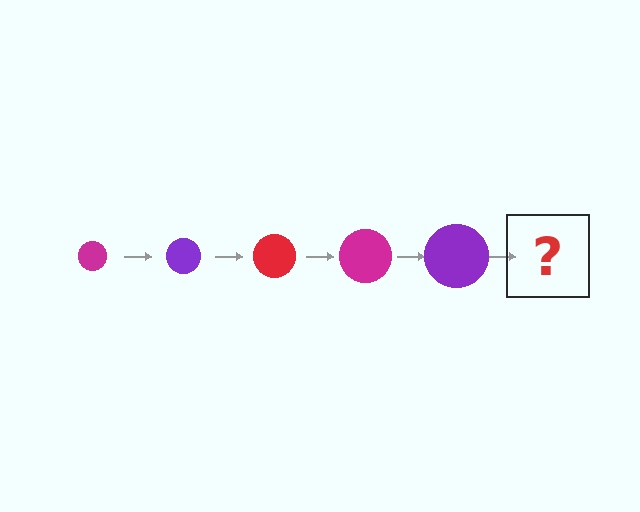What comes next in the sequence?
The next element should be a red circle, larger than the previous one.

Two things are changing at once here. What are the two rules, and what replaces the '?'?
The two rules are that the circle grows larger each step and the color cycles through magenta, purple, and red. The '?' should be a red circle, larger than the previous one.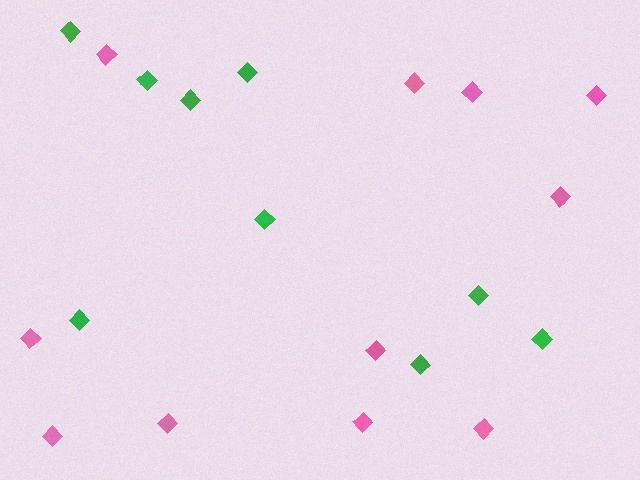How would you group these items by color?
There are 2 groups: one group of pink diamonds (11) and one group of green diamonds (9).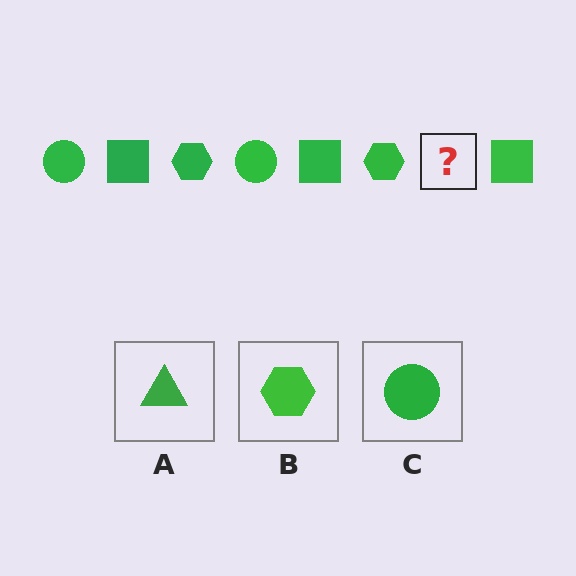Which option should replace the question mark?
Option C.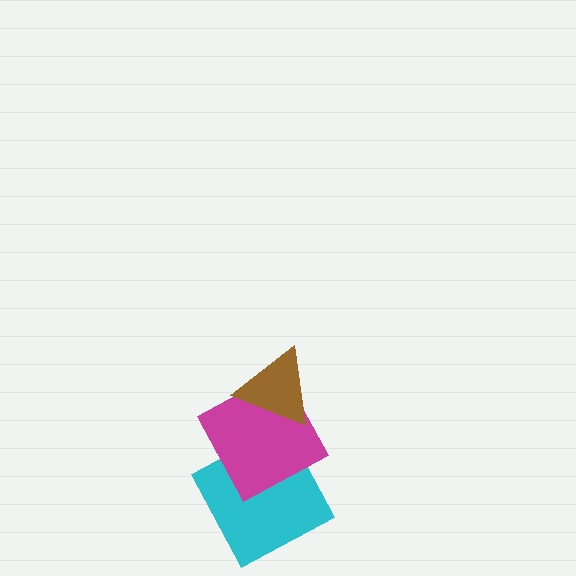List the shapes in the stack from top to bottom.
From top to bottom: the brown triangle, the magenta square, the cyan square.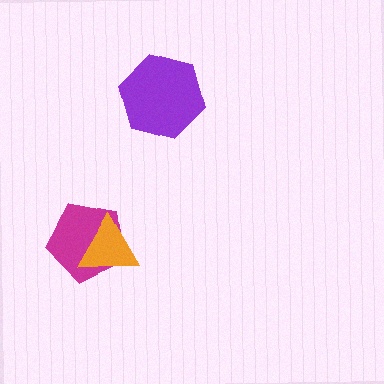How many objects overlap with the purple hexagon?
0 objects overlap with the purple hexagon.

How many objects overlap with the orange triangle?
1 object overlaps with the orange triangle.